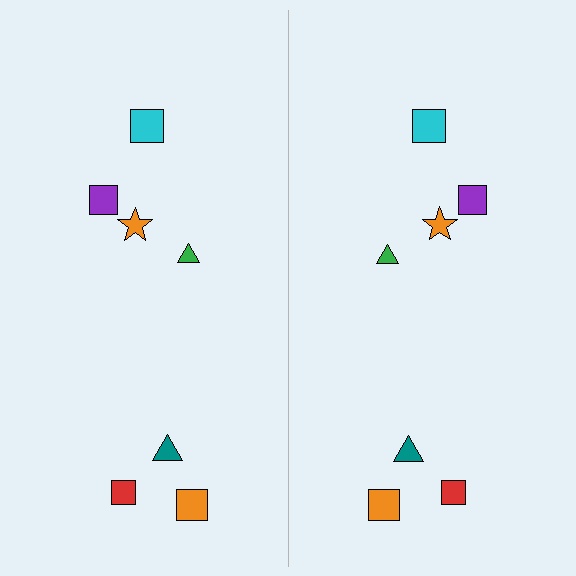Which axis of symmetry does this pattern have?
The pattern has a vertical axis of symmetry running through the center of the image.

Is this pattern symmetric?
Yes, this pattern has bilateral (reflection) symmetry.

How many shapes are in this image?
There are 14 shapes in this image.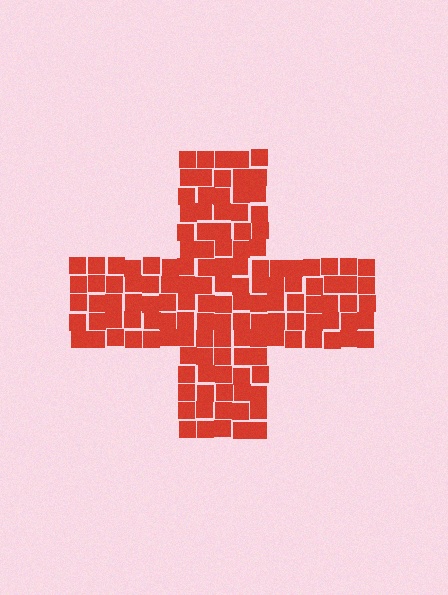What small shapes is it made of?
It is made of small squares.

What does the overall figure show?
The overall figure shows a cross.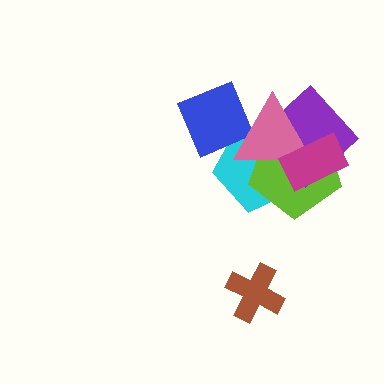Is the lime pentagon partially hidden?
Yes, it is partially covered by another shape.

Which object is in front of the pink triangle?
The magenta rectangle is in front of the pink triangle.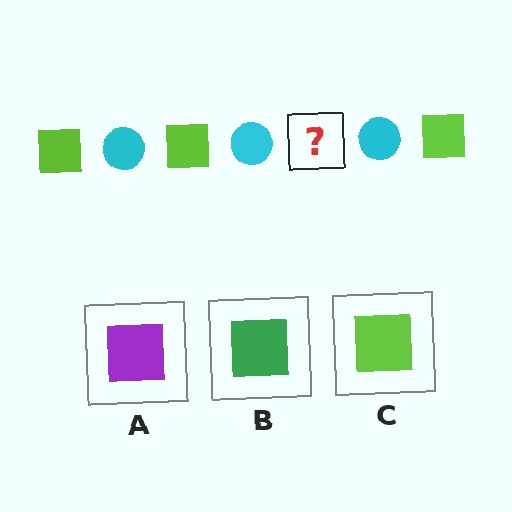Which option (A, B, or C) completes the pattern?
C.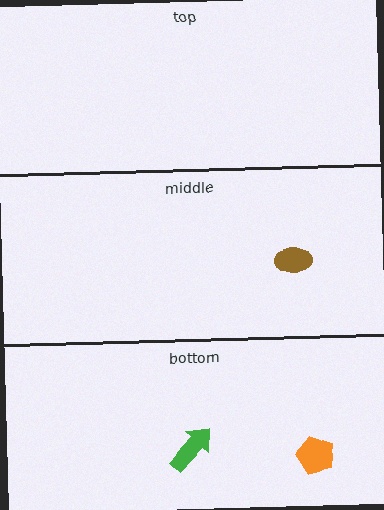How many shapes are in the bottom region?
2.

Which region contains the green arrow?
The bottom region.